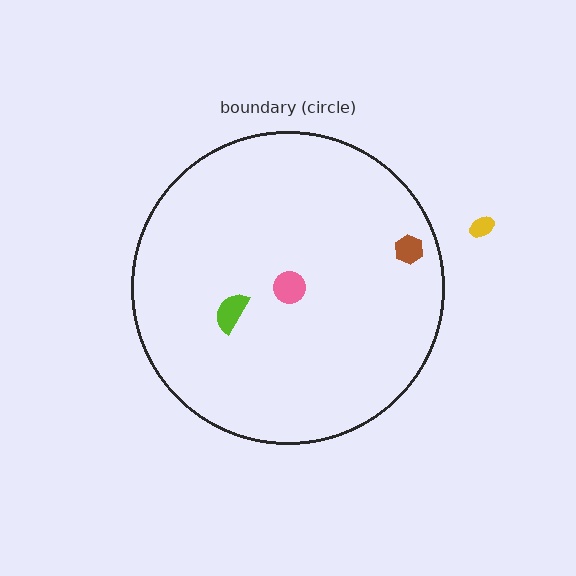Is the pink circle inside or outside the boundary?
Inside.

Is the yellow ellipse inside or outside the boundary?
Outside.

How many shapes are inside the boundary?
3 inside, 1 outside.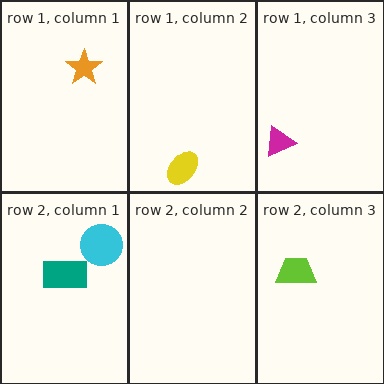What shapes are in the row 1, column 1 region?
The orange star.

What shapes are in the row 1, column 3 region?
The magenta triangle.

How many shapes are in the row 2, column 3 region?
1.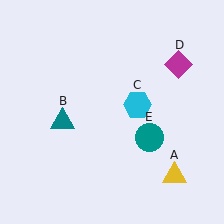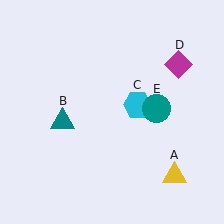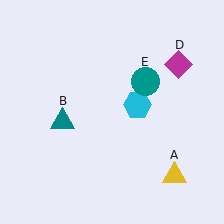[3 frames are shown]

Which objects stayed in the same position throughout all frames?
Yellow triangle (object A) and teal triangle (object B) and cyan hexagon (object C) and magenta diamond (object D) remained stationary.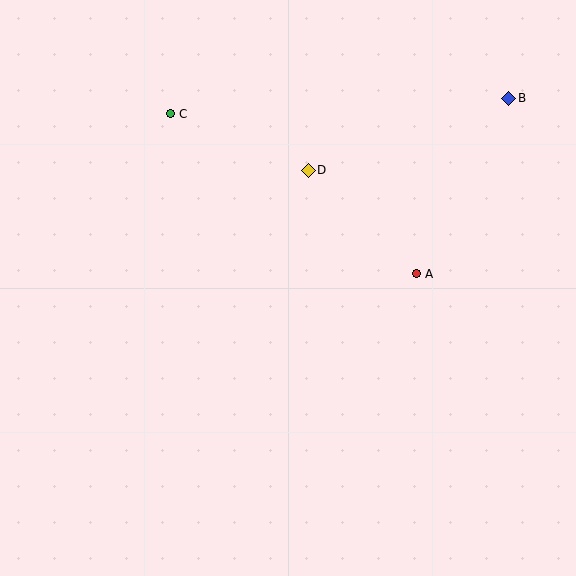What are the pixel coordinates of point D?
Point D is at (308, 170).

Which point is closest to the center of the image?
Point D at (308, 170) is closest to the center.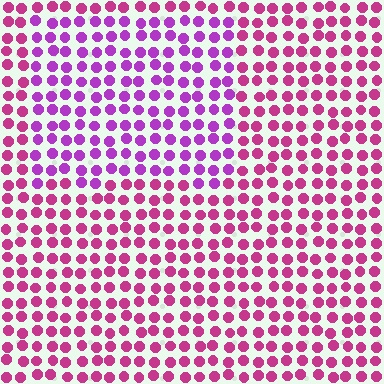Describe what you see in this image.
The image is filled with small magenta elements in a uniform arrangement. A rectangle-shaped region is visible where the elements are tinted to a slightly different hue, forming a subtle color boundary.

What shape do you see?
I see a rectangle.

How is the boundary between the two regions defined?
The boundary is defined purely by a slight shift in hue (about 33 degrees). Spacing, size, and orientation are identical on both sides.